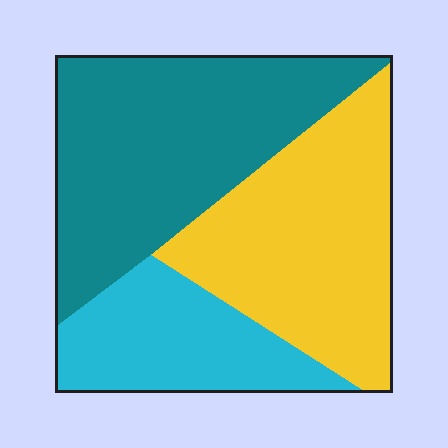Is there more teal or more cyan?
Teal.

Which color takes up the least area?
Cyan, at roughly 20%.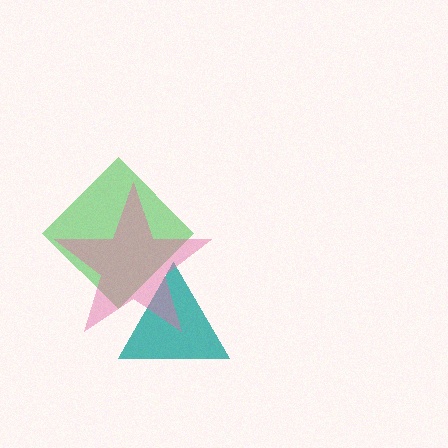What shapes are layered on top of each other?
The layered shapes are: a green diamond, a teal triangle, a pink star.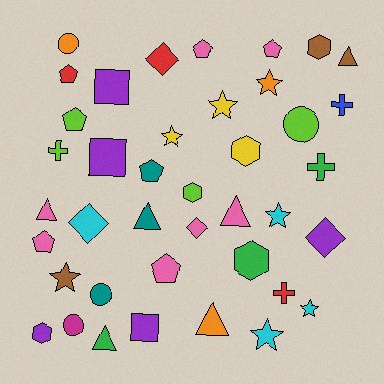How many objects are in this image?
There are 40 objects.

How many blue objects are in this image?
There is 1 blue object.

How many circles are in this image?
There are 4 circles.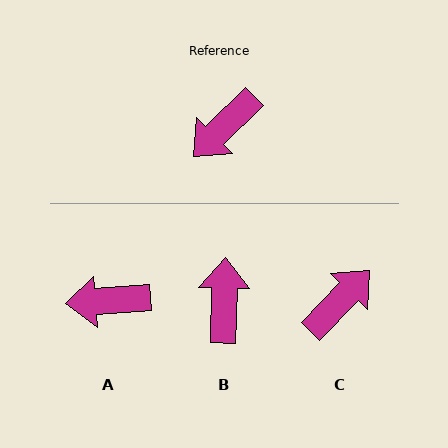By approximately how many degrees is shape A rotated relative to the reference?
Approximately 40 degrees clockwise.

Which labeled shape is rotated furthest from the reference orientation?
C, about 179 degrees away.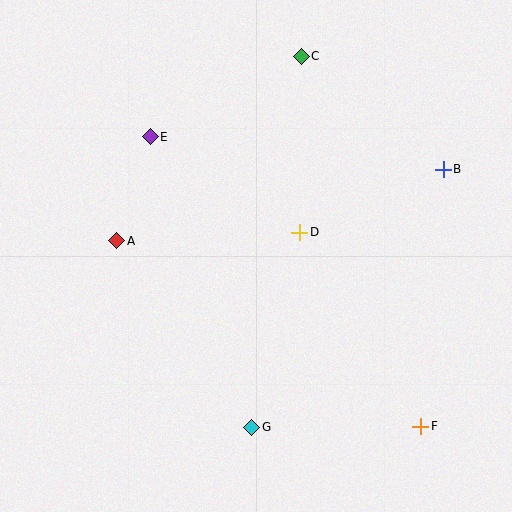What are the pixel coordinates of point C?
Point C is at (301, 56).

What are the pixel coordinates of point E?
Point E is at (150, 137).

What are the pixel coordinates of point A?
Point A is at (117, 241).